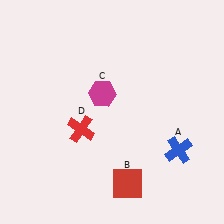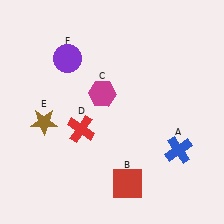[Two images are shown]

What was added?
A brown star (E), a purple circle (F) were added in Image 2.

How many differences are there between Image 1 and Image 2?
There are 2 differences between the two images.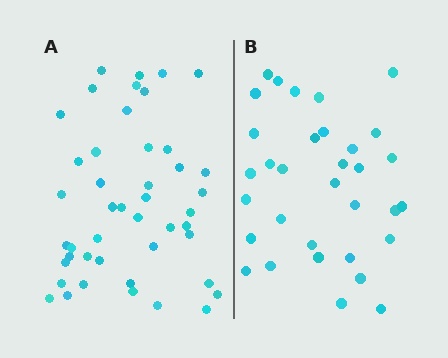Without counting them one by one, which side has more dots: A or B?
Region A (the left region) has more dots.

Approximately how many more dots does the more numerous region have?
Region A has roughly 12 or so more dots than region B.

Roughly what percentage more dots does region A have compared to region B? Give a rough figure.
About 35% more.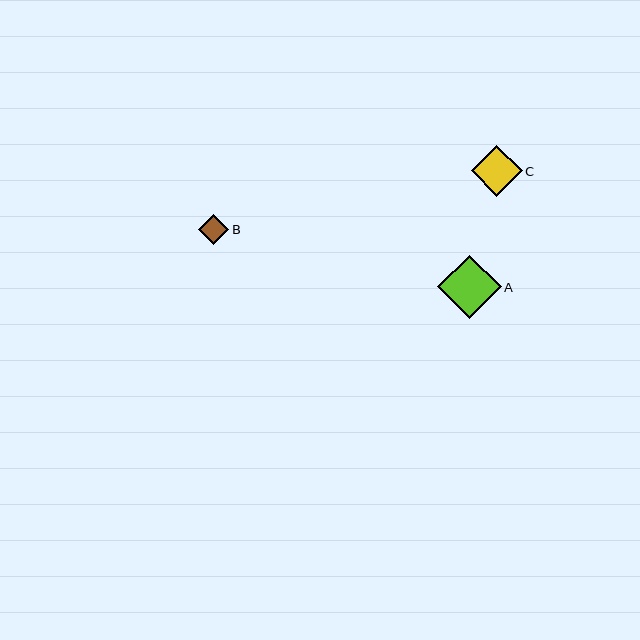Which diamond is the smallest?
Diamond B is the smallest with a size of approximately 30 pixels.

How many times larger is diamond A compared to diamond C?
Diamond A is approximately 1.2 times the size of diamond C.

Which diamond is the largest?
Diamond A is the largest with a size of approximately 63 pixels.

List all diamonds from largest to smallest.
From largest to smallest: A, C, B.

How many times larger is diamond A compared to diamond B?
Diamond A is approximately 2.1 times the size of diamond B.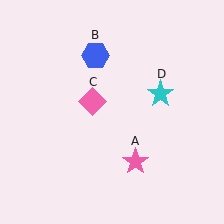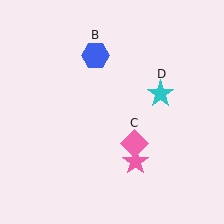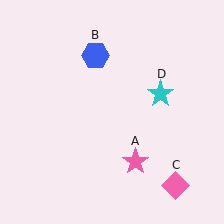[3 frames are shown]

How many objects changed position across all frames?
1 object changed position: pink diamond (object C).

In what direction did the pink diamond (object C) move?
The pink diamond (object C) moved down and to the right.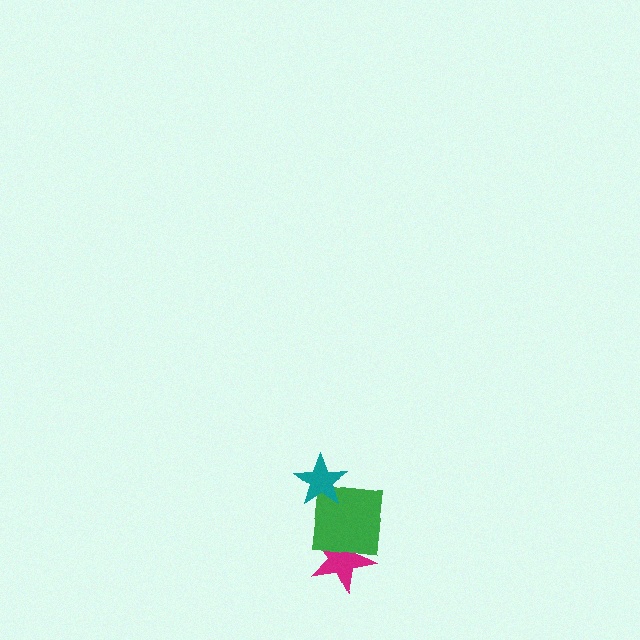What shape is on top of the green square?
The teal star is on top of the green square.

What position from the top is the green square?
The green square is 2nd from the top.